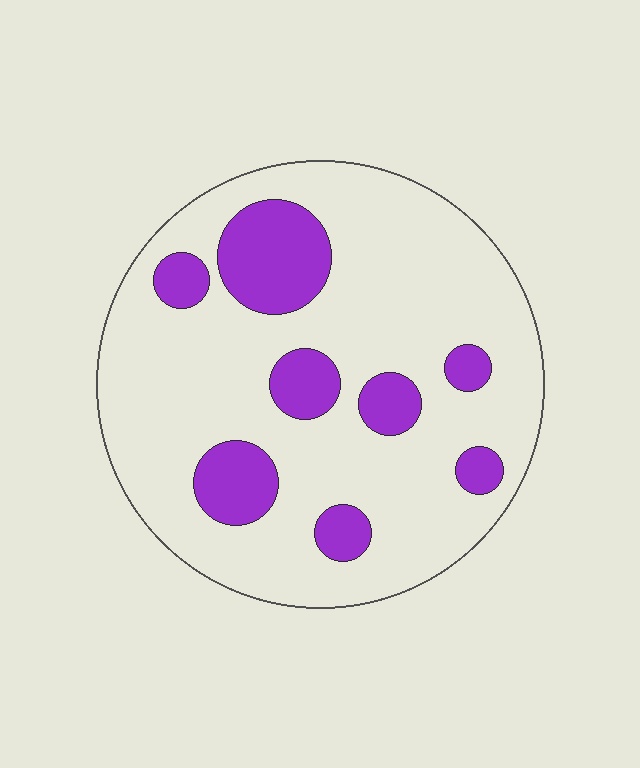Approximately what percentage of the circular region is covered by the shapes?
Approximately 20%.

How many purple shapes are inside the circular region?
8.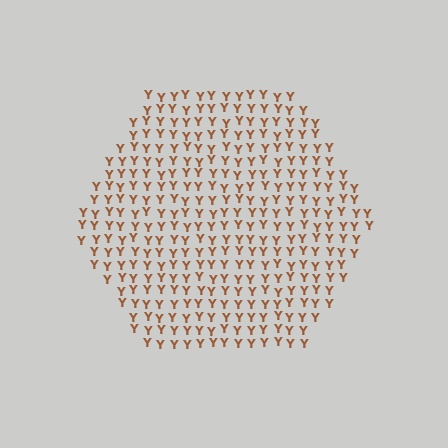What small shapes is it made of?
It is made of small letter Y's.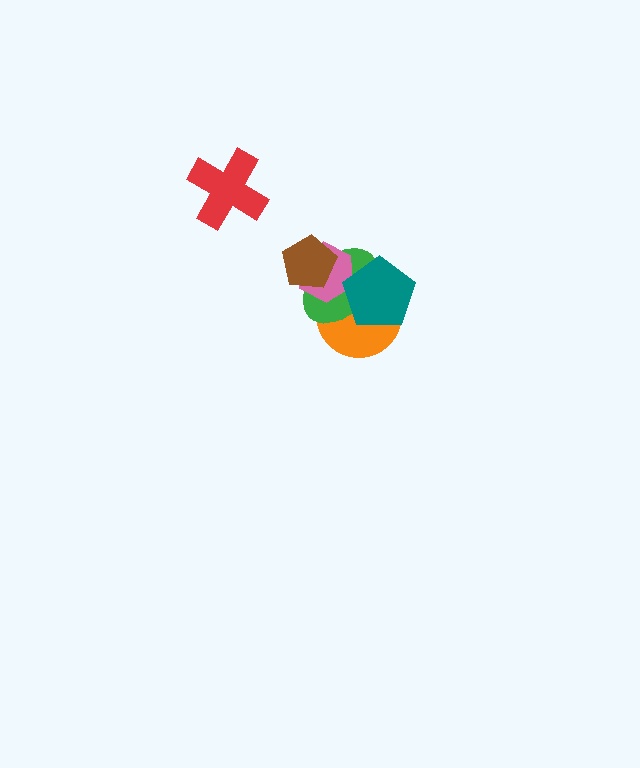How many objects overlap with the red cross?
0 objects overlap with the red cross.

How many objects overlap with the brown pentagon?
2 objects overlap with the brown pentagon.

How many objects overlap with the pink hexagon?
4 objects overlap with the pink hexagon.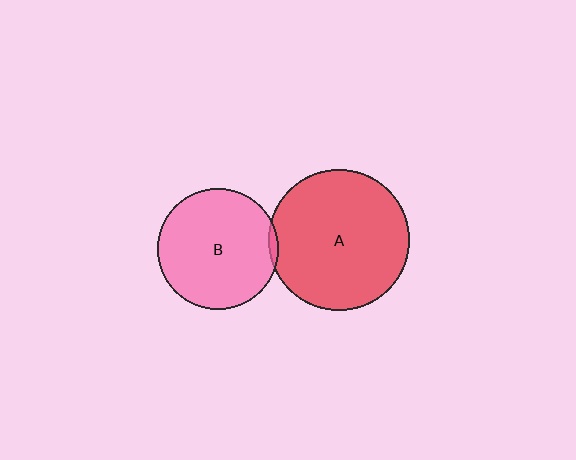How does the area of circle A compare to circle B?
Approximately 1.4 times.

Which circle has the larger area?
Circle A (red).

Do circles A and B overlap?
Yes.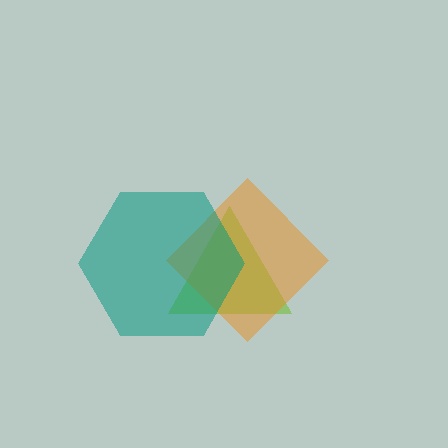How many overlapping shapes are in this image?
There are 3 overlapping shapes in the image.